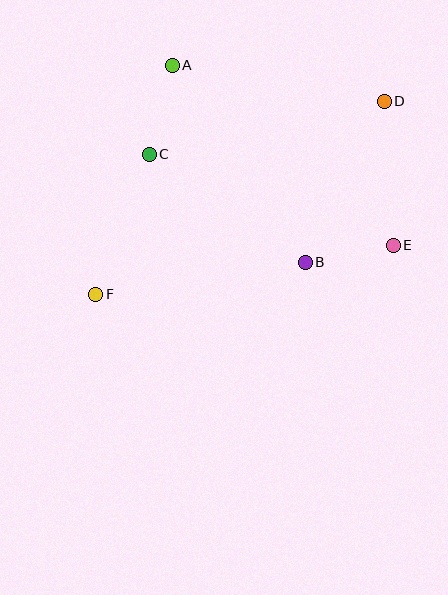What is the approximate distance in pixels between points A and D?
The distance between A and D is approximately 215 pixels.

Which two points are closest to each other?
Points B and E are closest to each other.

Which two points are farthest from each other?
Points D and F are farthest from each other.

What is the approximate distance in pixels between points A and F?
The distance between A and F is approximately 241 pixels.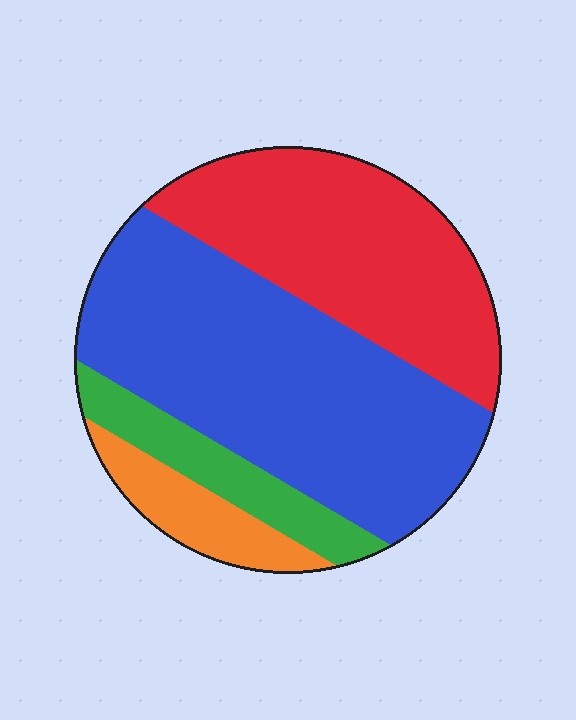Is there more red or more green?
Red.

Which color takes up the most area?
Blue, at roughly 50%.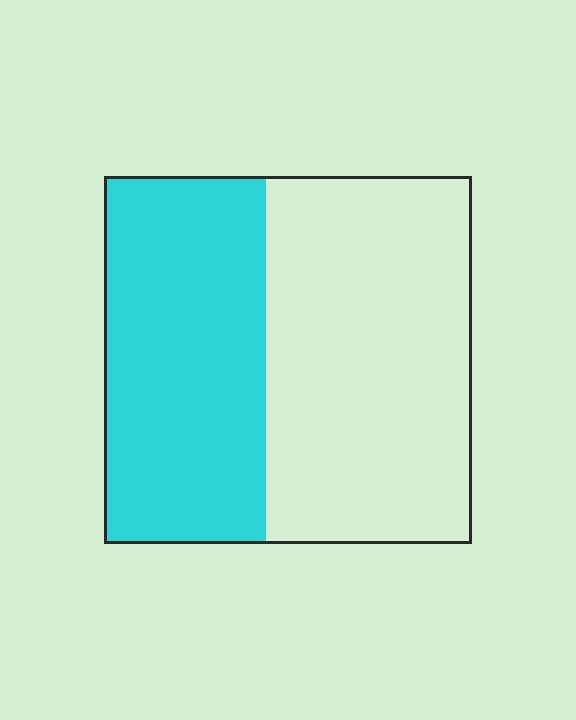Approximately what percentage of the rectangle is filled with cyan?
Approximately 45%.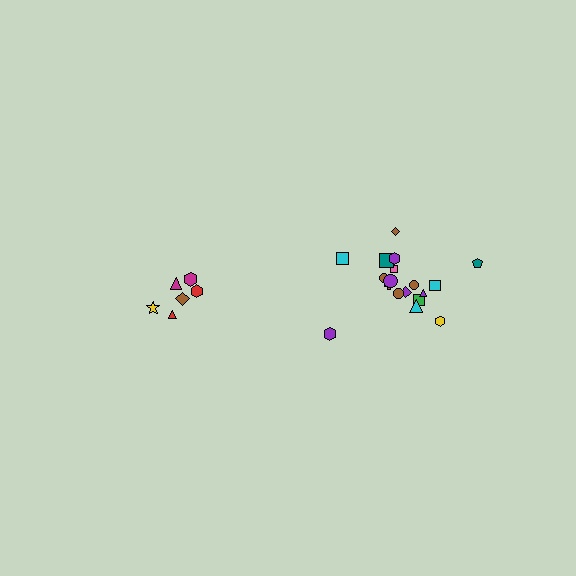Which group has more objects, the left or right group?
The right group.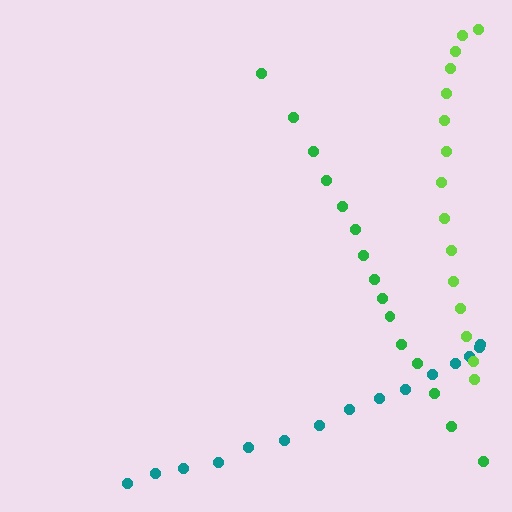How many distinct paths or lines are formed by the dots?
There are 3 distinct paths.